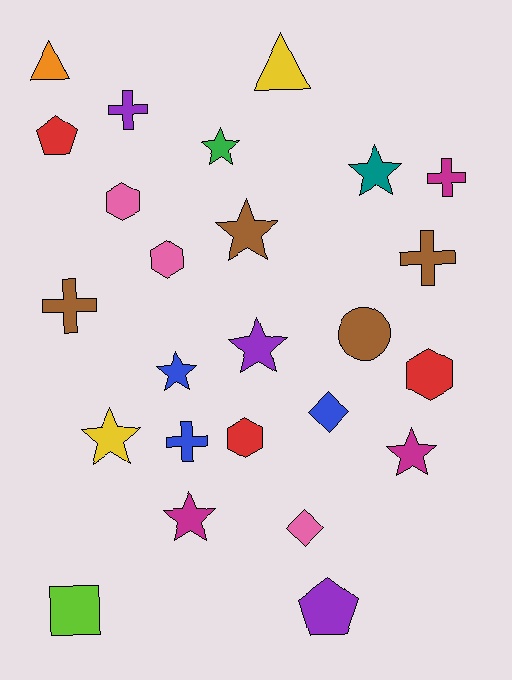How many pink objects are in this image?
There are 3 pink objects.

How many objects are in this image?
There are 25 objects.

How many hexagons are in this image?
There are 4 hexagons.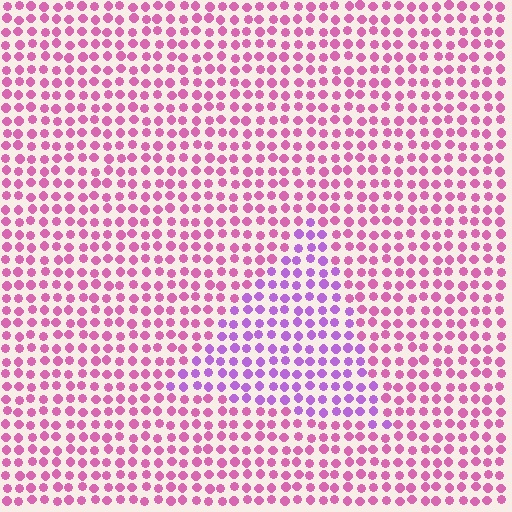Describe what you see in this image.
The image is filled with small pink elements in a uniform arrangement. A triangle-shaped region is visible where the elements are tinted to a slightly different hue, forming a subtle color boundary.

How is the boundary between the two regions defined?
The boundary is defined purely by a slight shift in hue (about 38 degrees). Spacing, size, and orientation are identical on both sides.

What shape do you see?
I see a triangle.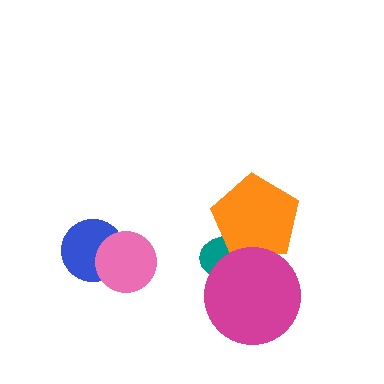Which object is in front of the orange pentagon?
The magenta circle is in front of the orange pentagon.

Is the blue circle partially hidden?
Yes, it is partially covered by another shape.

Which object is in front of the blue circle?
The pink circle is in front of the blue circle.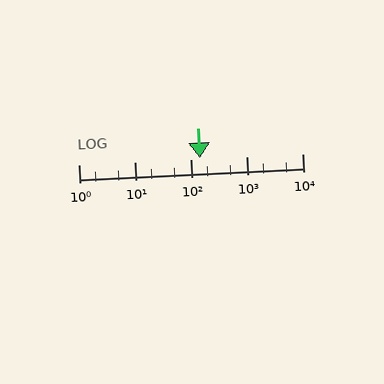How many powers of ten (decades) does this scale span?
The scale spans 4 decades, from 1 to 10000.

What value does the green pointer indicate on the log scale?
The pointer indicates approximately 150.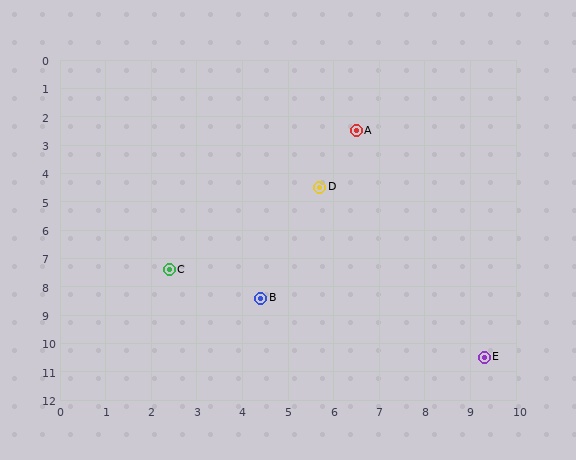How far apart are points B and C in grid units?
Points B and C are about 2.2 grid units apart.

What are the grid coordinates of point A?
Point A is at approximately (6.5, 2.5).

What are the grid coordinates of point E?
Point E is at approximately (9.3, 10.5).